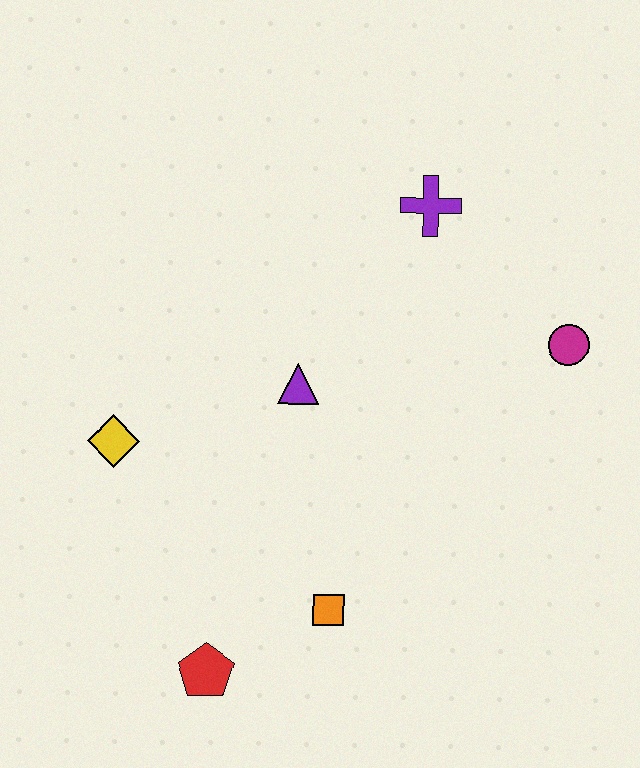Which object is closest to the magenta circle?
The purple cross is closest to the magenta circle.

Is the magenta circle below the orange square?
No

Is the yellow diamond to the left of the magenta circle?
Yes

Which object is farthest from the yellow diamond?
The magenta circle is farthest from the yellow diamond.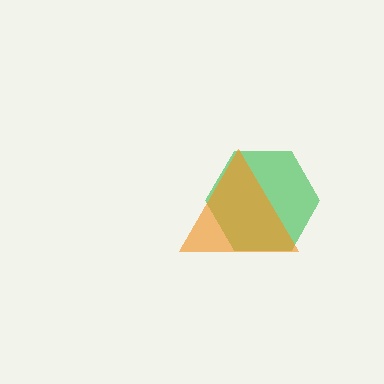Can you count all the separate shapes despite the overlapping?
Yes, there are 2 separate shapes.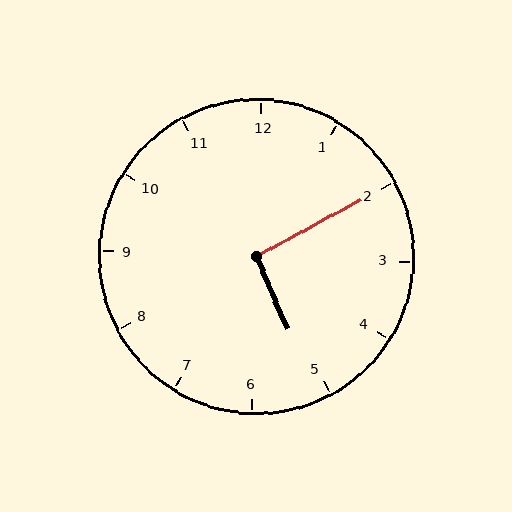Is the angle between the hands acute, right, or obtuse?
It is right.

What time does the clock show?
5:10.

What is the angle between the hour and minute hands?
Approximately 95 degrees.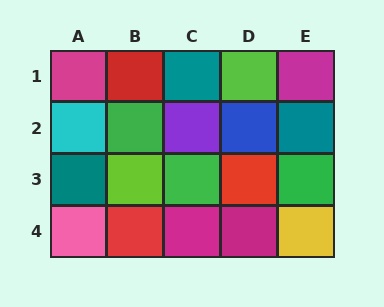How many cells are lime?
2 cells are lime.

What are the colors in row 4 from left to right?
Pink, red, magenta, magenta, yellow.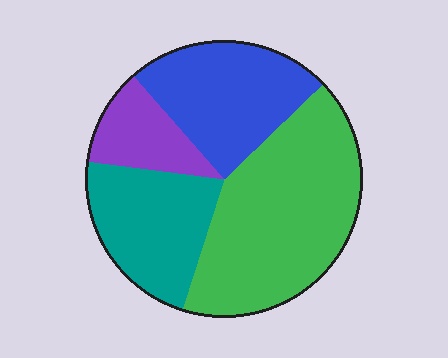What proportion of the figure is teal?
Teal covers about 20% of the figure.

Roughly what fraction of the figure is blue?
Blue takes up less than a quarter of the figure.